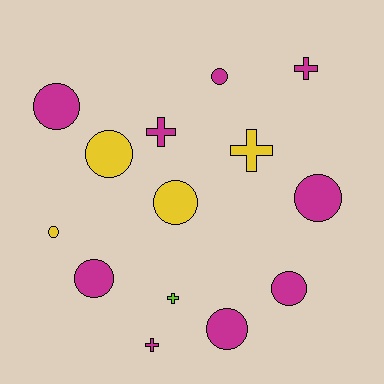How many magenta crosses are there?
There are 3 magenta crosses.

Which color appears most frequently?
Magenta, with 9 objects.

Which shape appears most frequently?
Circle, with 9 objects.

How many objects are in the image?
There are 14 objects.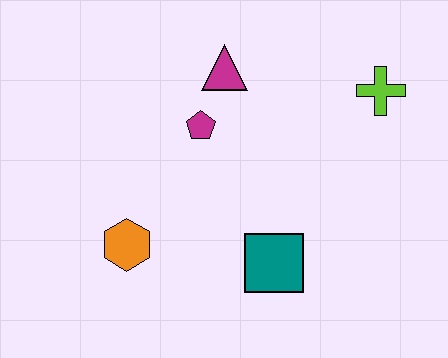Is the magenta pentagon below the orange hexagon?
No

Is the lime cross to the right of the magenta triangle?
Yes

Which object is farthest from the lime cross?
The orange hexagon is farthest from the lime cross.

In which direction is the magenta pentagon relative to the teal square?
The magenta pentagon is above the teal square.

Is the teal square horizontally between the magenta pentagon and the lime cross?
Yes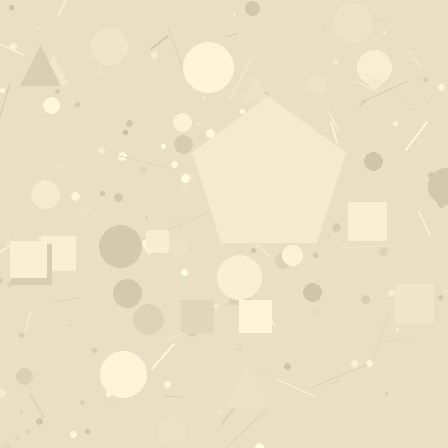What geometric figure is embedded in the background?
A pentagon is embedded in the background.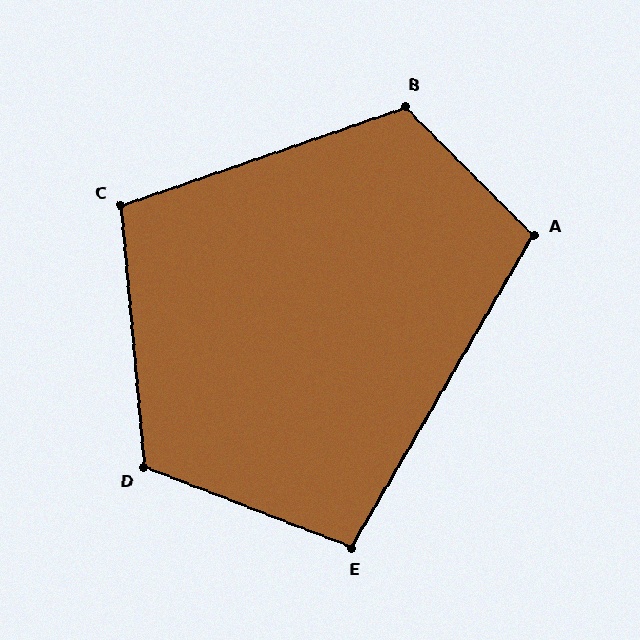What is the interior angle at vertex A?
Approximately 105 degrees (obtuse).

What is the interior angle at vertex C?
Approximately 104 degrees (obtuse).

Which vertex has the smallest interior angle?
E, at approximately 99 degrees.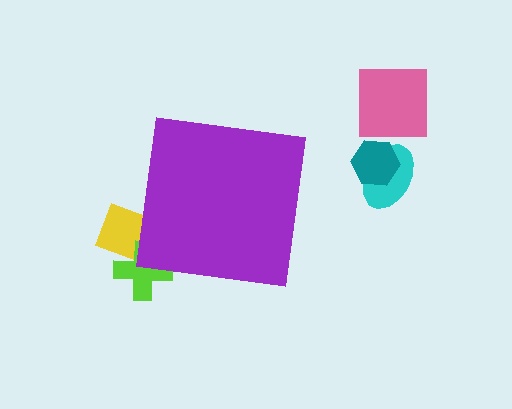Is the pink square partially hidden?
No, the pink square is fully visible.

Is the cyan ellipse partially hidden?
No, the cyan ellipse is fully visible.